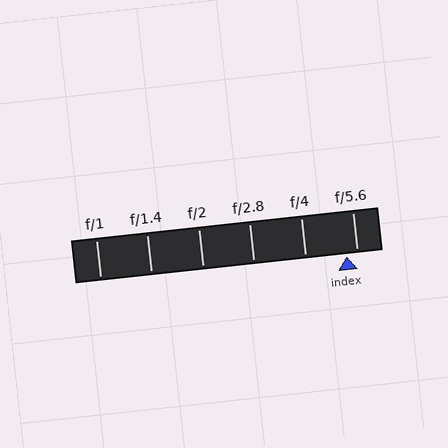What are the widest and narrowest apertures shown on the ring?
The widest aperture shown is f/1 and the narrowest is f/5.6.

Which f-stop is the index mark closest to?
The index mark is closest to f/5.6.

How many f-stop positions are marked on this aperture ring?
There are 6 f-stop positions marked.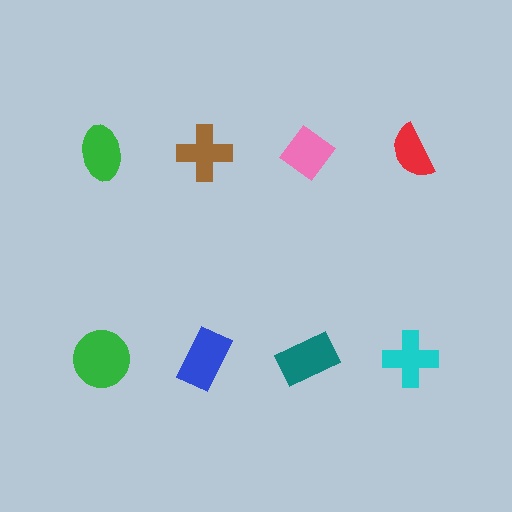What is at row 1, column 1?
A green ellipse.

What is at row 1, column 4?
A red semicircle.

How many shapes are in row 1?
4 shapes.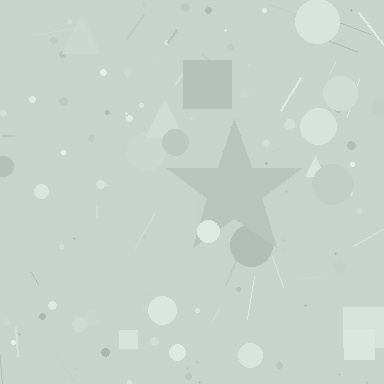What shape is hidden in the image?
A star is hidden in the image.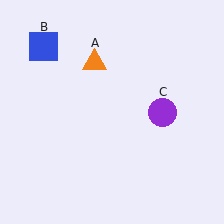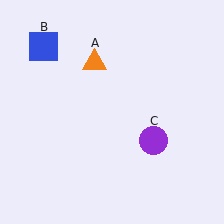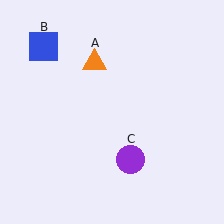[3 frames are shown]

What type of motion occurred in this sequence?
The purple circle (object C) rotated clockwise around the center of the scene.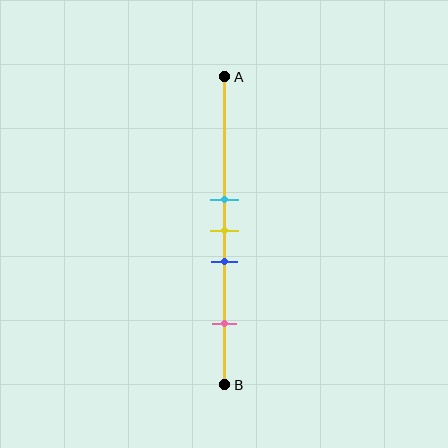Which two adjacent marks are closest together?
The cyan and yellow marks are the closest adjacent pair.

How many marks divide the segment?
There are 4 marks dividing the segment.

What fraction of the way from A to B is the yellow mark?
The yellow mark is approximately 50% (0.5) of the way from A to B.